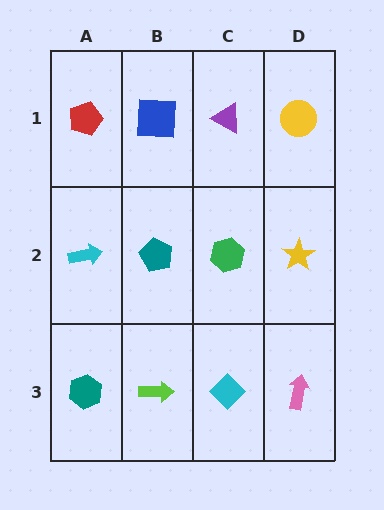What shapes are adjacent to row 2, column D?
A yellow circle (row 1, column D), a pink arrow (row 3, column D), a green hexagon (row 2, column C).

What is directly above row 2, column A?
A red pentagon.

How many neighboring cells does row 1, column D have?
2.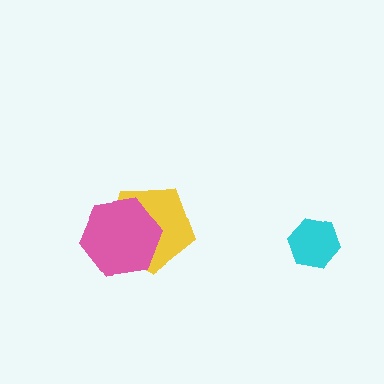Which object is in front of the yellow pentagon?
The pink hexagon is in front of the yellow pentagon.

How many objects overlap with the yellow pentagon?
1 object overlaps with the yellow pentagon.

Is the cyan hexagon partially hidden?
No, no other shape covers it.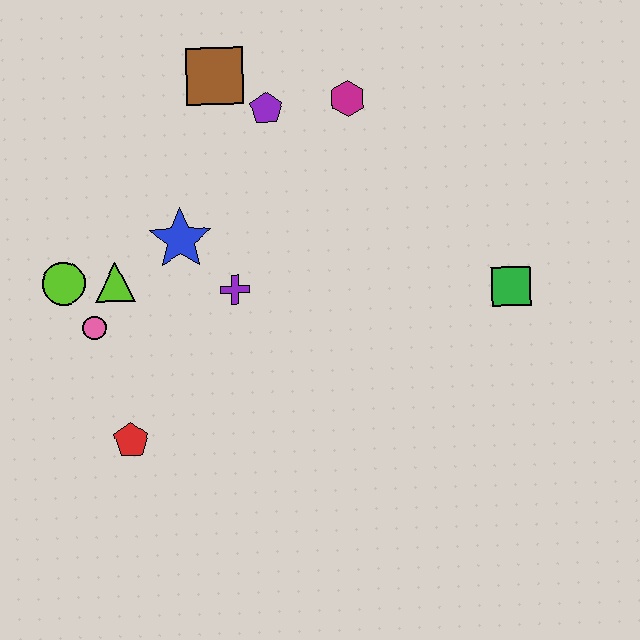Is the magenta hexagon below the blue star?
No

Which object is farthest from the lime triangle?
The green square is farthest from the lime triangle.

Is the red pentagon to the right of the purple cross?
No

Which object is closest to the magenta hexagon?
The purple pentagon is closest to the magenta hexagon.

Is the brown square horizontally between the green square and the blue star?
Yes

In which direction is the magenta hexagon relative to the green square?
The magenta hexagon is above the green square.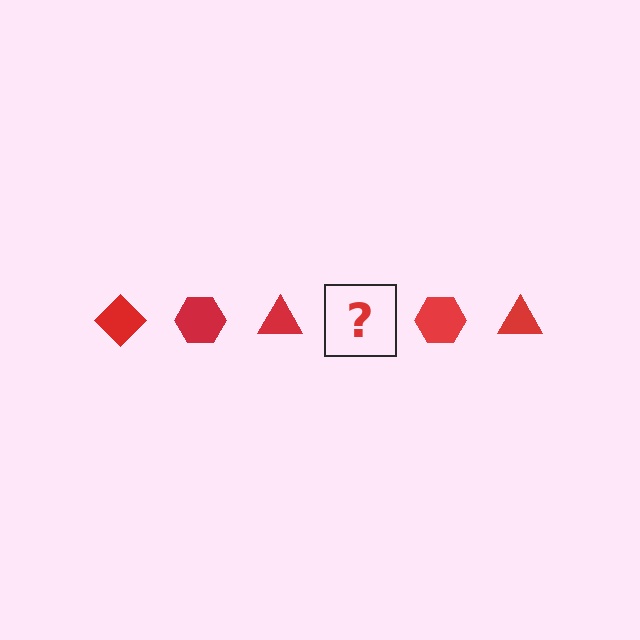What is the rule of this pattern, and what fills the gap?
The rule is that the pattern cycles through diamond, hexagon, triangle shapes in red. The gap should be filled with a red diamond.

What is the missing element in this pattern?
The missing element is a red diamond.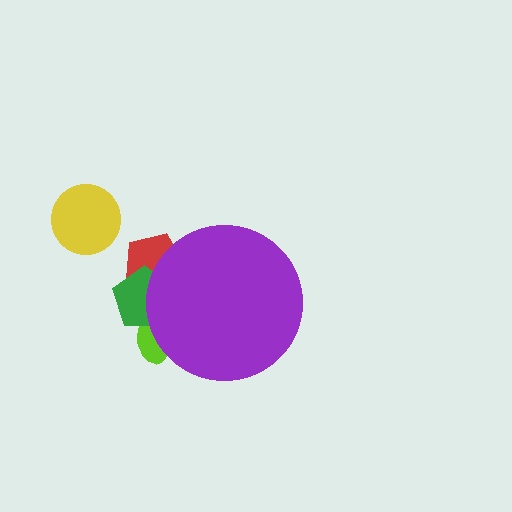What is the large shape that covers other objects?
A purple circle.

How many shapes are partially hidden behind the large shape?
3 shapes are partially hidden.